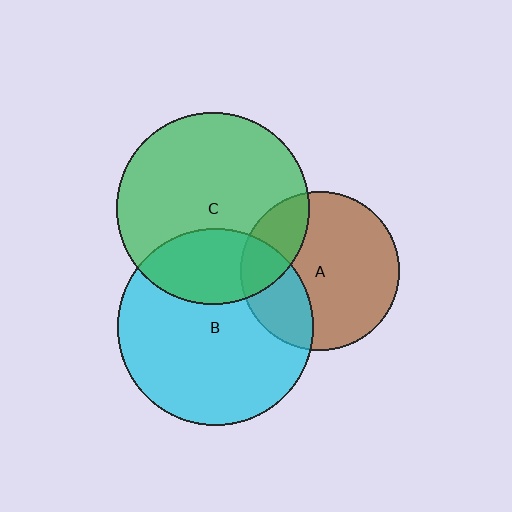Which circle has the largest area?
Circle B (cyan).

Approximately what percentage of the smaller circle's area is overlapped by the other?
Approximately 20%.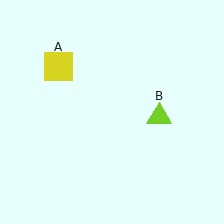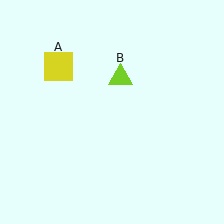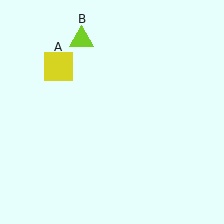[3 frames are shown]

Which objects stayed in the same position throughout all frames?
Yellow square (object A) remained stationary.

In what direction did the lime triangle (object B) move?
The lime triangle (object B) moved up and to the left.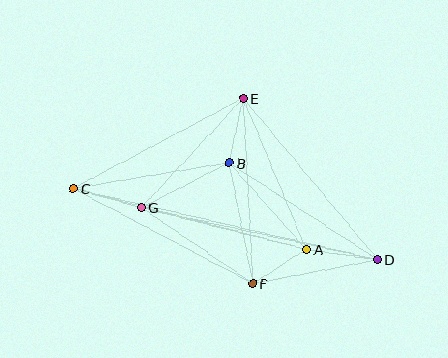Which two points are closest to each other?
Points A and F are closest to each other.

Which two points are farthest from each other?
Points C and D are farthest from each other.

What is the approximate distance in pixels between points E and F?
The distance between E and F is approximately 186 pixels.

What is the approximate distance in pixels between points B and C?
The distance between B and C is approximately 158 pixels.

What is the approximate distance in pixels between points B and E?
The distance between B and E is approximately 66 pixels.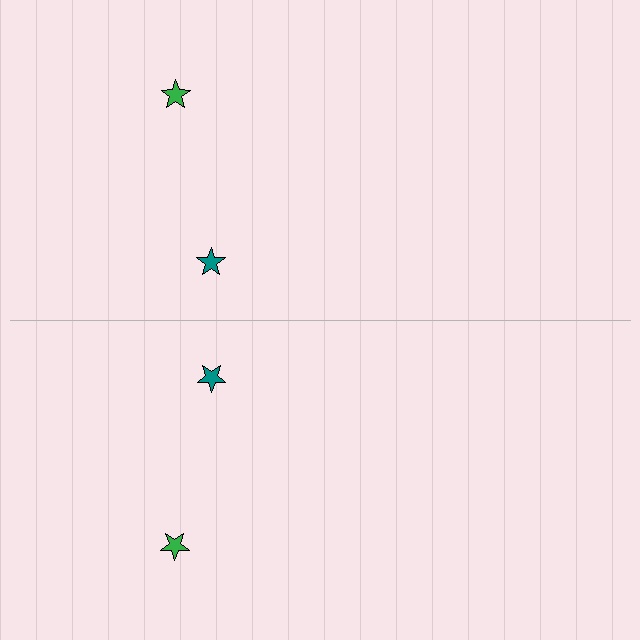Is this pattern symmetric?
Yes, this pattern has bilateral (reflection) symmetry.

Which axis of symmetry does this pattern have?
The pattern has a horizontal axis of symmetry running through the center of the image.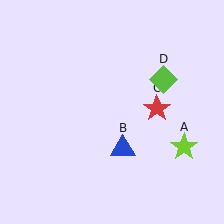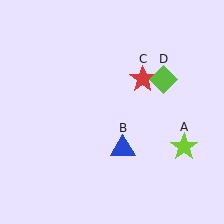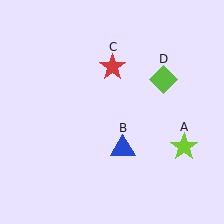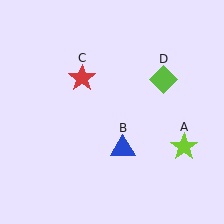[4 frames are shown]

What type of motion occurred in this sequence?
The red star (object C) rotated counterclockwise around the center of the scene.